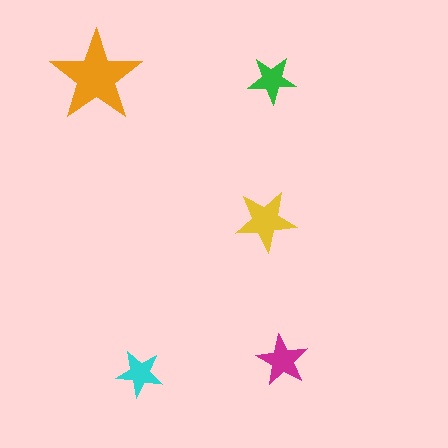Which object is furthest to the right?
The magenta star is rightmost.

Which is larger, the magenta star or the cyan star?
The magenta one.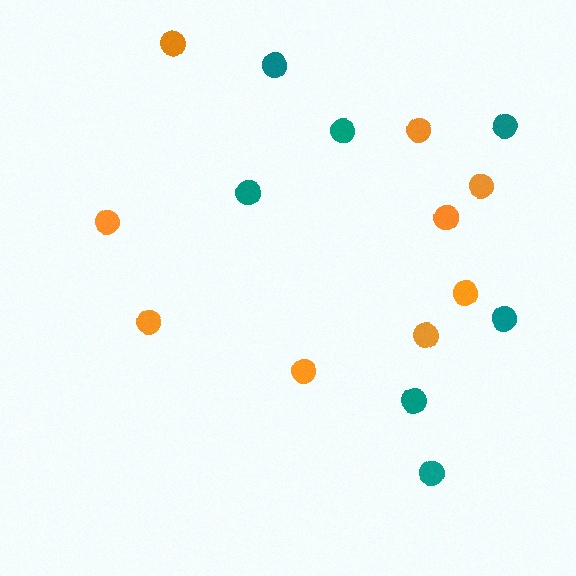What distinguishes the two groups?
There are 2 groups: one group of teal circles (7) and one group of orange circles (9).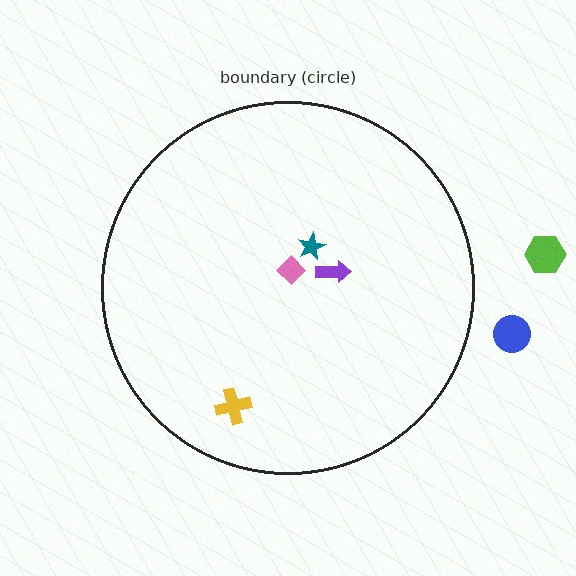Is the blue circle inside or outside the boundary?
Outside.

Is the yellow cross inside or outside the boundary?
Inside.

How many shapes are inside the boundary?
4 inside, 2 outside.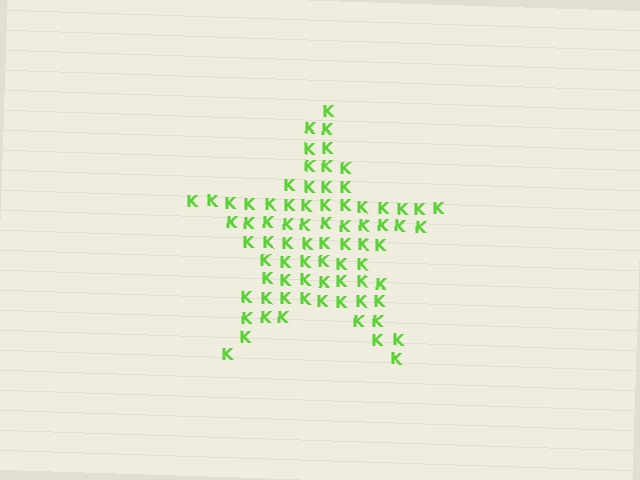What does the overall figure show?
The overall figure shows a star.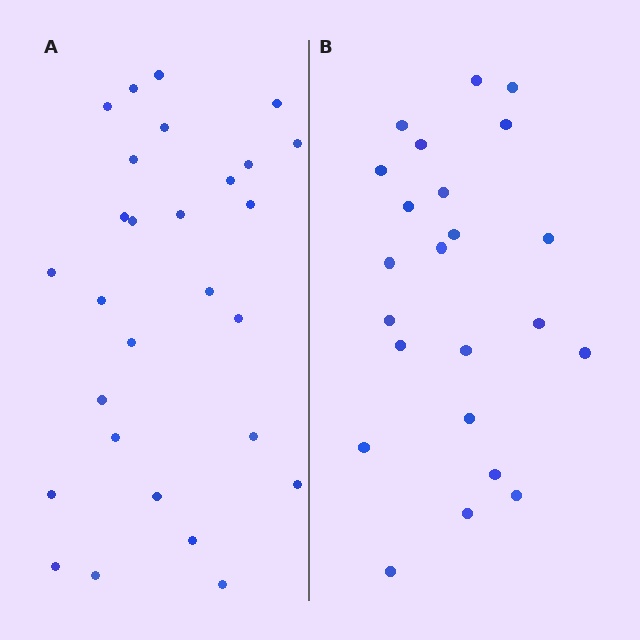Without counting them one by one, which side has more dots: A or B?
Region A (the left region) has more dots.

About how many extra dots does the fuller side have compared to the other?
Region A has about 5 more dots than region B.